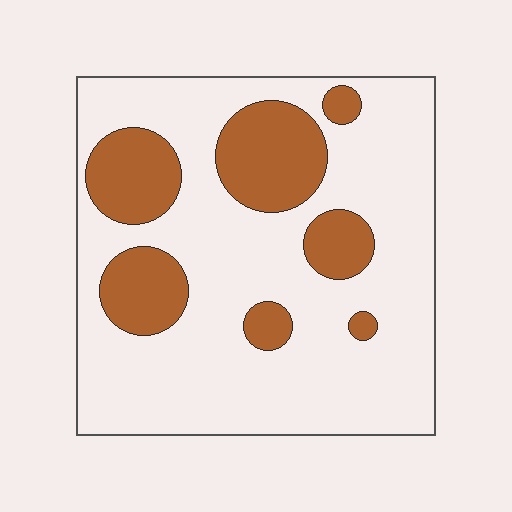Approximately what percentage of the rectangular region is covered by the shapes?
Approximately 25%.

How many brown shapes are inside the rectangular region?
7.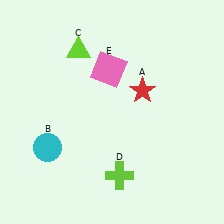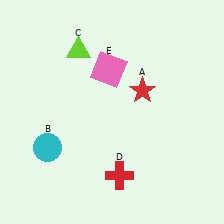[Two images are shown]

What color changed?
The cross (D) changed from lime in Image 1 to red in Image 2.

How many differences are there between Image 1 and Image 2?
There is 1 difference between the two images.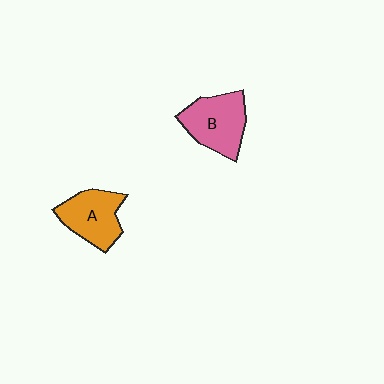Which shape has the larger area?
Shape B (pink).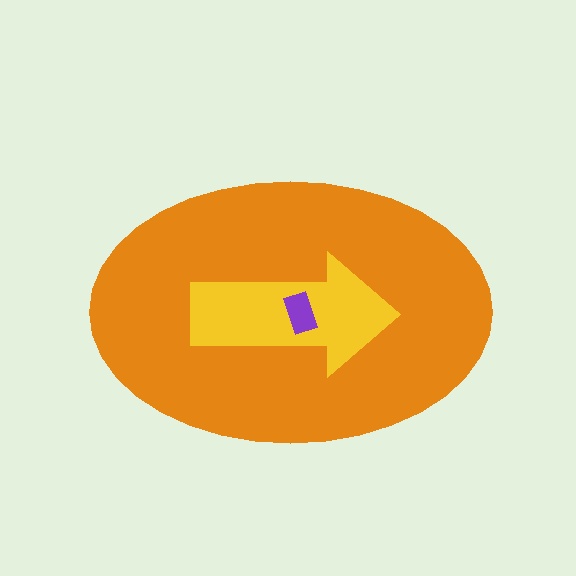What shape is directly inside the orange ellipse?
The yellow arrow.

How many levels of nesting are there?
3.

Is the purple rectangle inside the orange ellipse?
Yes.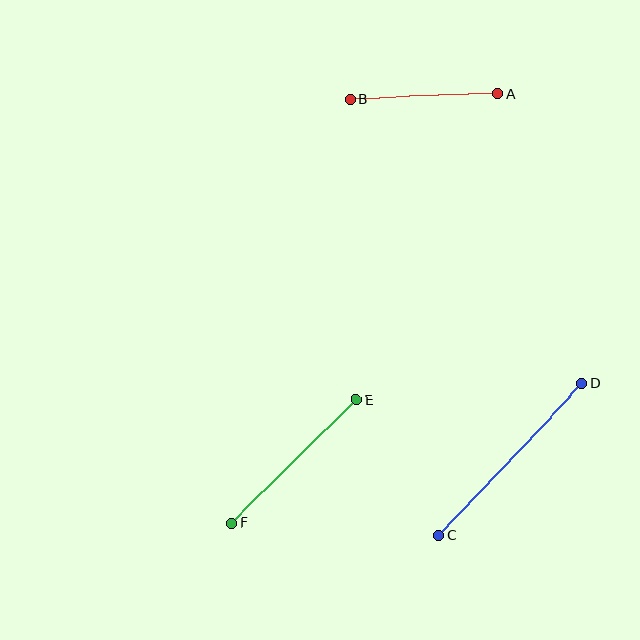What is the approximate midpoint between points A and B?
The midpoint is at approximately (424, 96) pixels.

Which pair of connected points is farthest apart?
Points C and D are farthest apart.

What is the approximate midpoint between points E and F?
The midpoint is at approximately (294, 461) pixels.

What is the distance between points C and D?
The distance is approximately 209 pixels.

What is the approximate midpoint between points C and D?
The midpoint is at approximately (511, 460) pixels.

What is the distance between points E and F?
The distance is approximately 175 pixels.